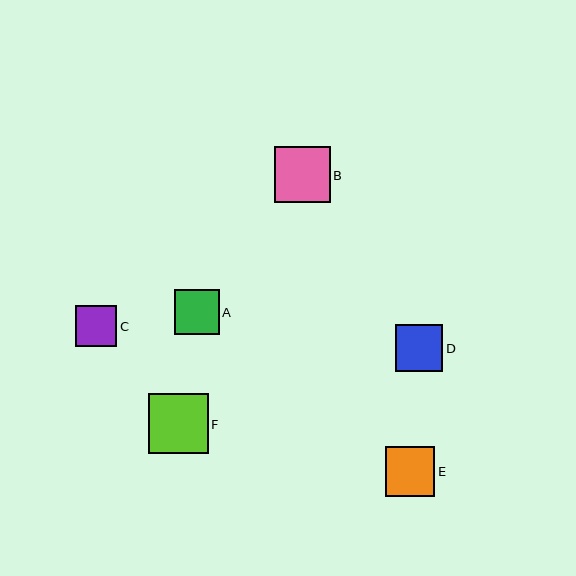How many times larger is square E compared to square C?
Square E is approximately 1.2 times the size of square C.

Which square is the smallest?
Square C is the smallest with a size of approximately 41 pixels.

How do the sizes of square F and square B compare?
Square F and square B are approximately the same size.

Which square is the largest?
Square F is the largest with a size of approximately 60 pixels.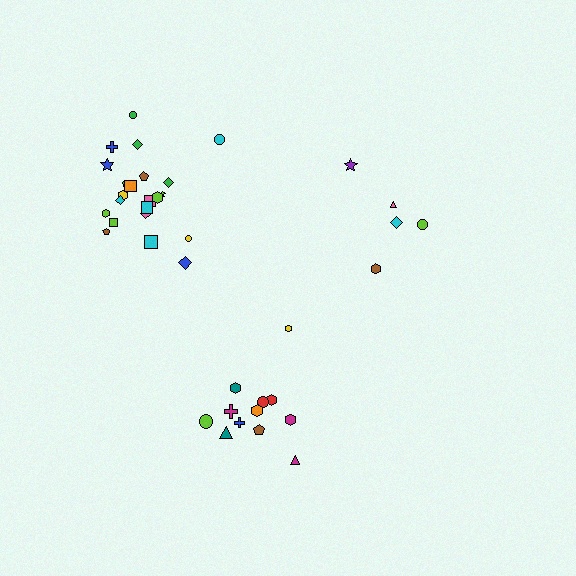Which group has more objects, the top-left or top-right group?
The top-left group.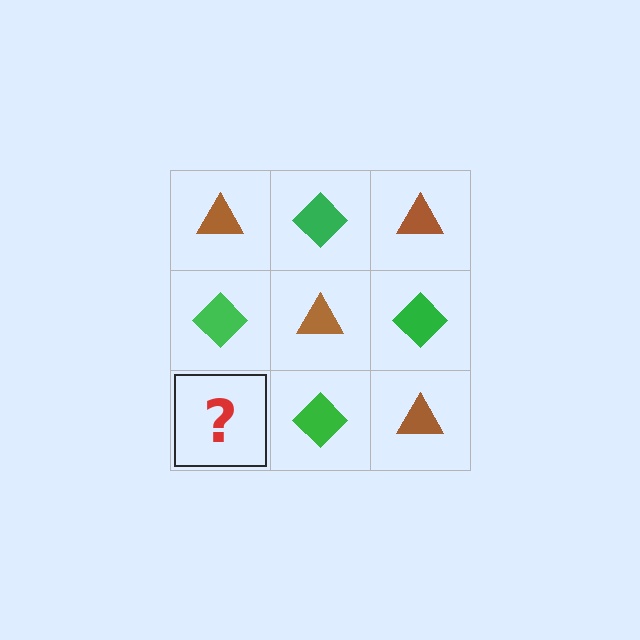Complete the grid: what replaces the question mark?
The question mark should be replaced with a brown triangle.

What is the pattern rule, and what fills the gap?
The rule is that it alternates brown triangle and green diamond in a checkerboard pattern. The gap should be filled with a brown triangle.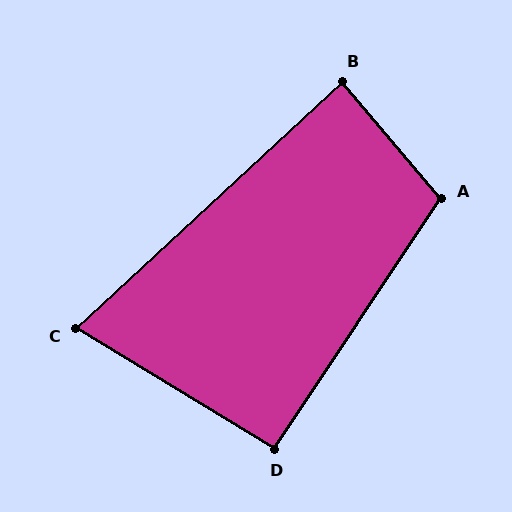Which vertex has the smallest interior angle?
C, at approximately 74 degrees.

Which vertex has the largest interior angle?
A, at approximately 106 degrees.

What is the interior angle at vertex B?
Approximately 88 degrees (approximately right).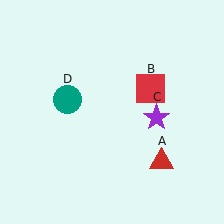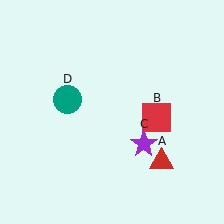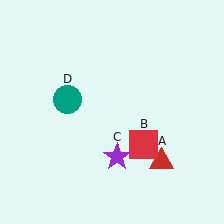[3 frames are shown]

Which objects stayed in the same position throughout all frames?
Red triangle (object A) and teal circle (object D) remained stationary.